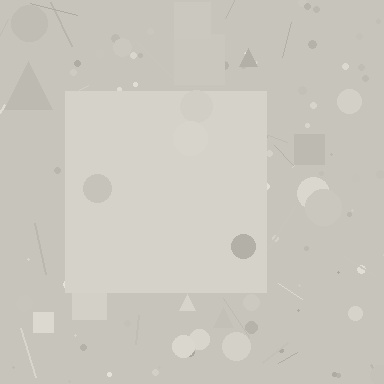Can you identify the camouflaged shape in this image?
The camouflaged shape is a square.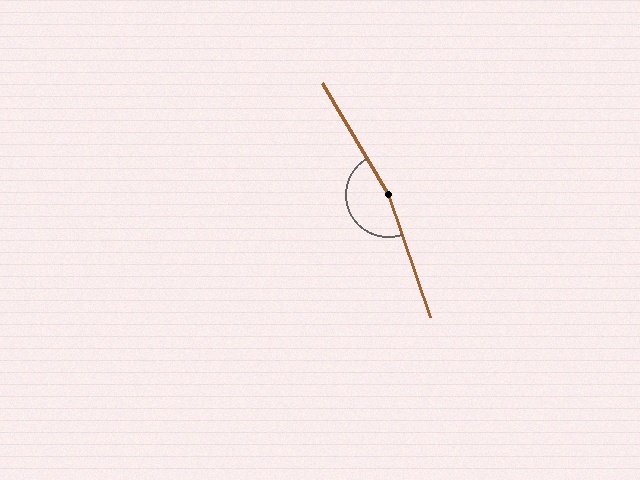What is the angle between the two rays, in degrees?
Approximately 168 degrees.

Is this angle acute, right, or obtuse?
It is obtuse.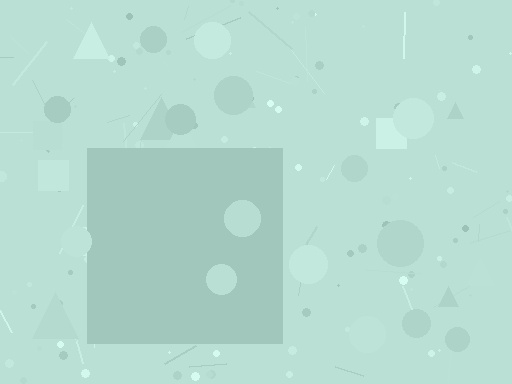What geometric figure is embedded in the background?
A square is embedded in the background.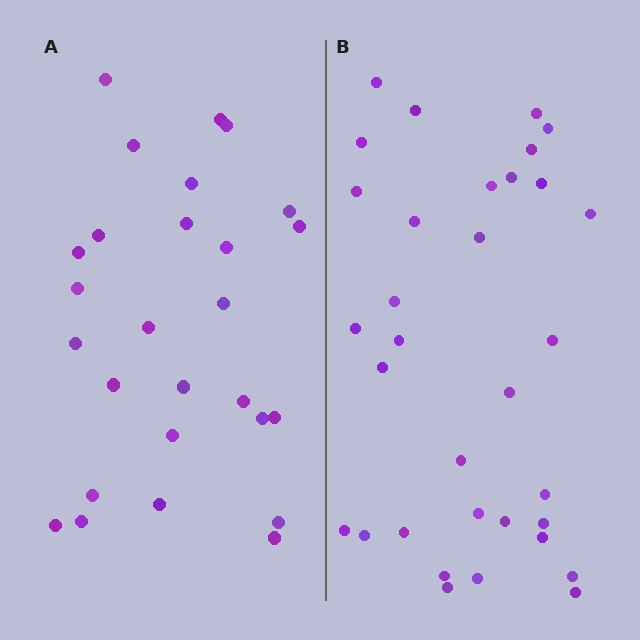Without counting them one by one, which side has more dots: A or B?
Region B (the right region) has more dots.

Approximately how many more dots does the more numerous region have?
Region B has about 6 more dots than region A.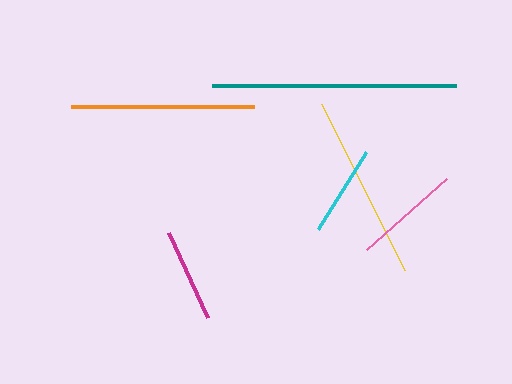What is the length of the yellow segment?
The yellow segment is approximately 185 pixels long.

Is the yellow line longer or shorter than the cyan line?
The yellow line is longer than the cyan line.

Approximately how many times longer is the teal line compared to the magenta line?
The teal line is approximately 2.6 times the length of the magenta line.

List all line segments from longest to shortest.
From longest to shortest: teal, yellow, orange, pink, magenta, cyan.